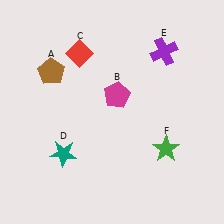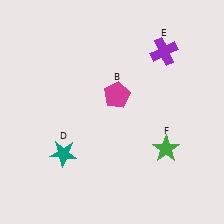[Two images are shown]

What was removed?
The red diamond (C), the brown pentagon (A) were removed in Image 2.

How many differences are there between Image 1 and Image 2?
There are 2 differences between the two images.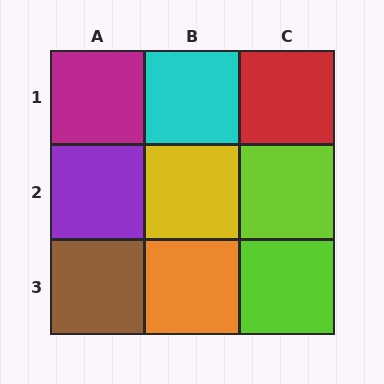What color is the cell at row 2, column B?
Yellow.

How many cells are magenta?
1 cell is magenta.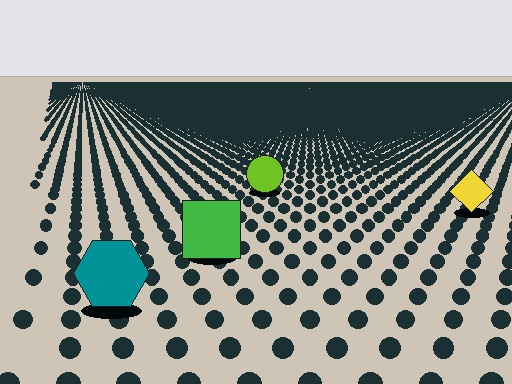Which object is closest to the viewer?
The teal hexagon is closest. The texture marks near it are larger and more spread out.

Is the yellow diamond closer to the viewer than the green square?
No. The green square is closer — you can tell from the texture gradient: the ground texture is coarser near it.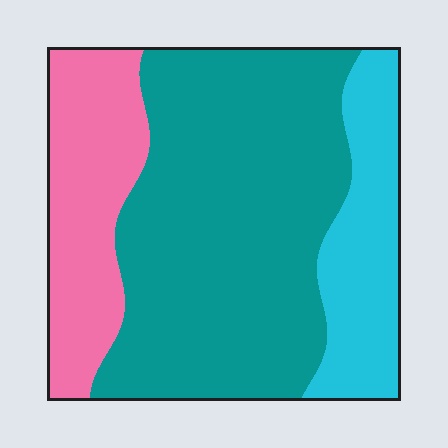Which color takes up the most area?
Teal, at roughly 60%.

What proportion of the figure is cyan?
Cyan covers 19% of the figure.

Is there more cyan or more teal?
Teal.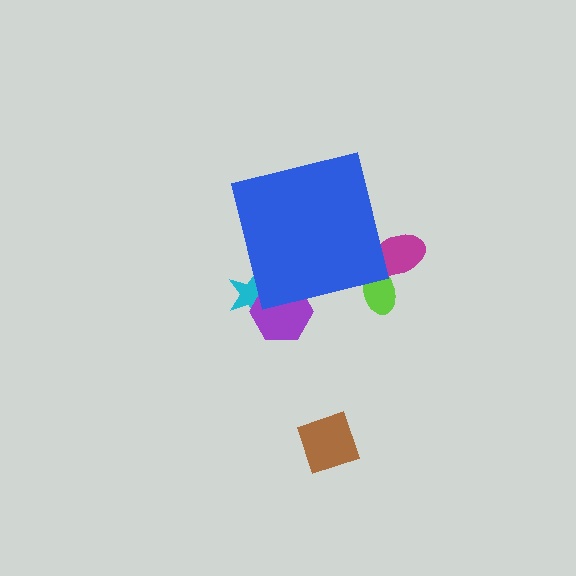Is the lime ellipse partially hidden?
Yes, the lime ellipse is partially hidden behind the blue square.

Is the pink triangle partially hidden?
Yes, the pink triangle is partially hidden behind the blue square.